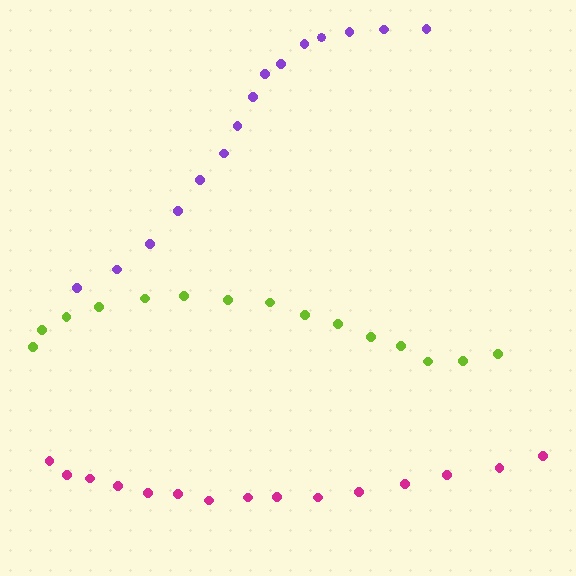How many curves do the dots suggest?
There are 3 distinct paths.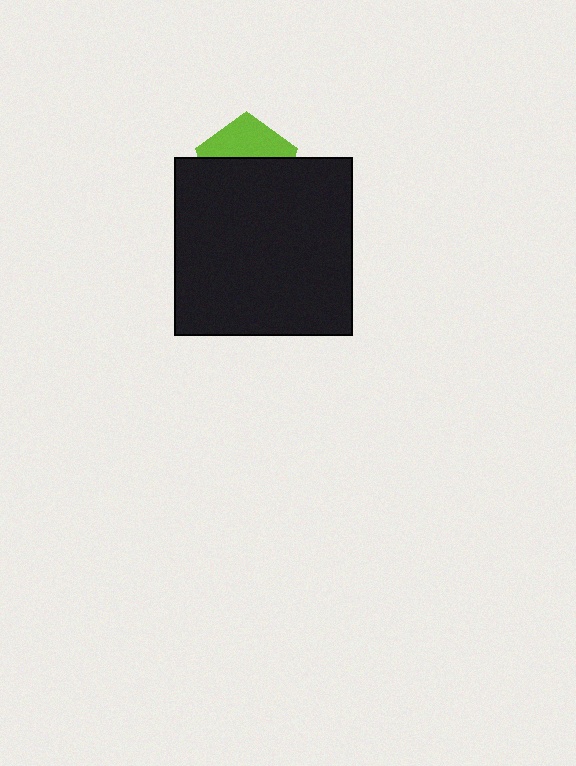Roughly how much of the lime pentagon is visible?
A small part of it is visible (roughly 40%).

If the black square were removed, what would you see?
You would see the complete lime pentagon.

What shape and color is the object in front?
The object in front is a black square.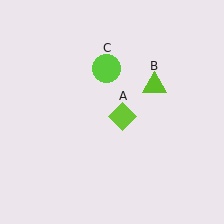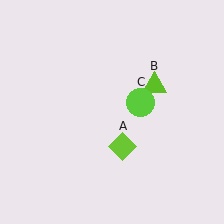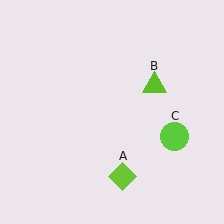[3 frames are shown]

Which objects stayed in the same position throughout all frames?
Lime triangle (object B) remained stationary.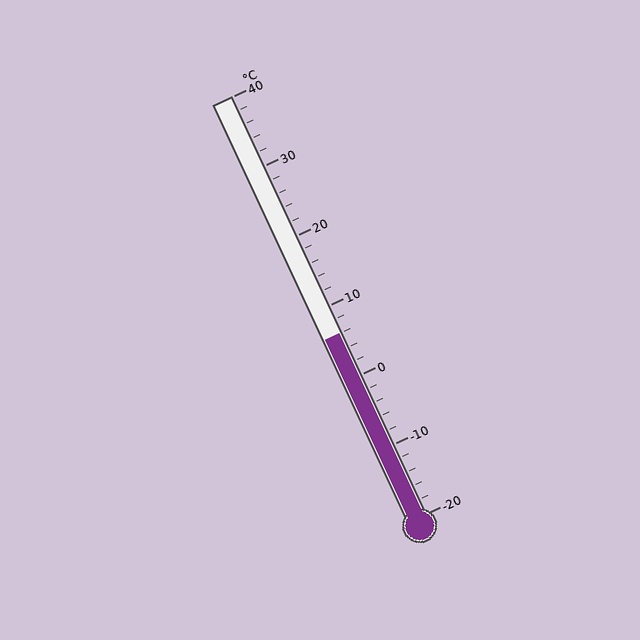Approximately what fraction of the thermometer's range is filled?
The thermometer is filled to approximately 45% of its range.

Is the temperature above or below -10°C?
The temperature is above -10°C.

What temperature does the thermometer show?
The thermometer shows approximately 6°C.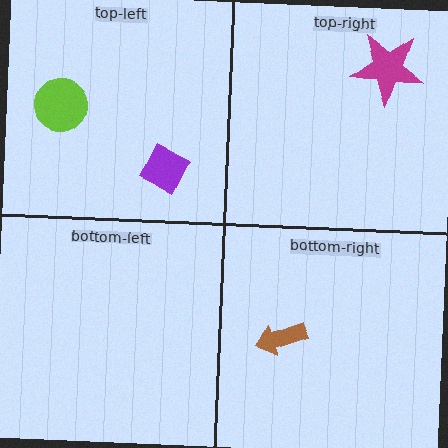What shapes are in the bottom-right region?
The brown arrow.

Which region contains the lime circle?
The top-left region.